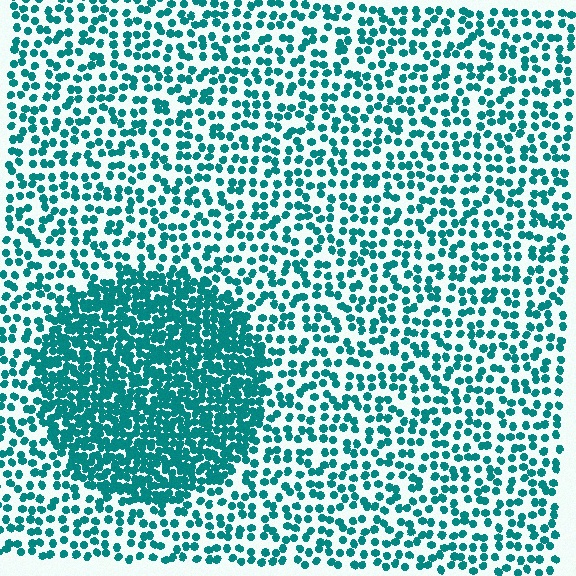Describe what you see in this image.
The image contains small teal elements arranged at two different densities. A circle-shaped region is visible where the elements are more densely packed than the surrounding area.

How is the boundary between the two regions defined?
The boundary is defined by a change in element density (approximately 2.3x ratio). All elements are the same color, size, and shape.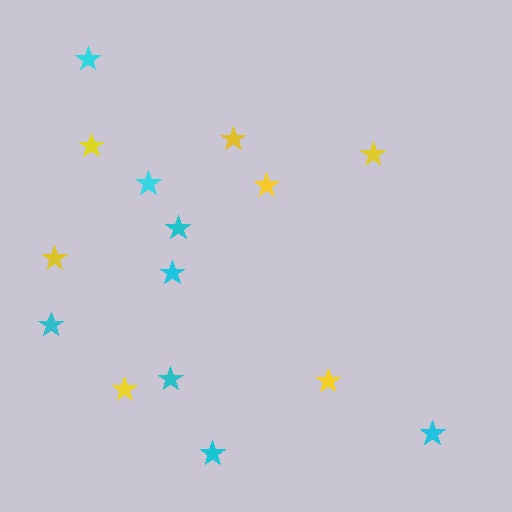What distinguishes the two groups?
There are 2 groups: one group of yellow stars (7) and one group of cyan stars (8).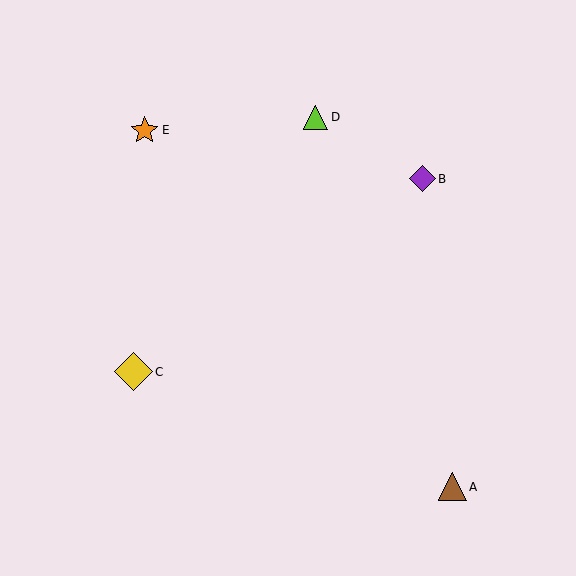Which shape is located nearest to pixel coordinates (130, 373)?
The yellow diamond (labeled C) at (133, 372) is nearest to that location.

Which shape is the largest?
The yellow diamond (labeled C) is the largest.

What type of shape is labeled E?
Shape E is an orange star.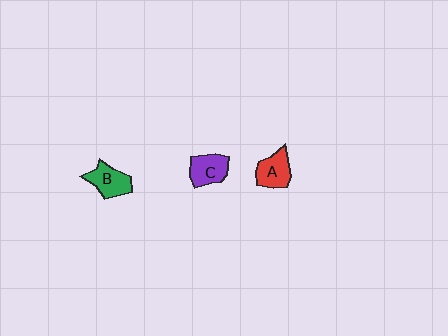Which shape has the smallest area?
Shape C (purple).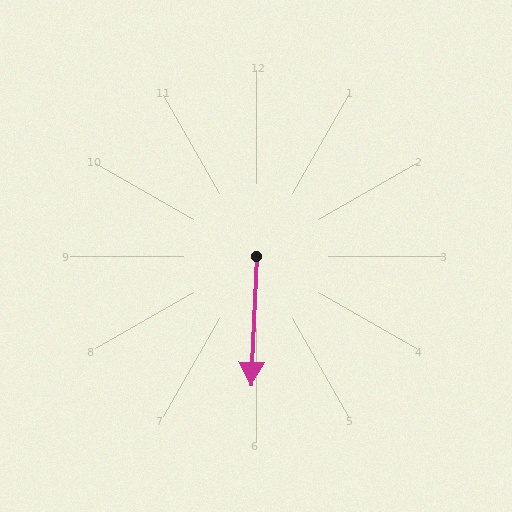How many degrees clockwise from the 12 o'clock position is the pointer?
Approximately 182 degrees.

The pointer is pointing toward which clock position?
Roughly 6 o'clock.